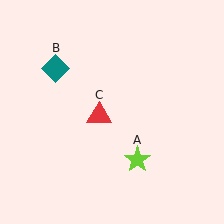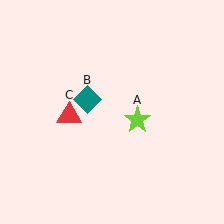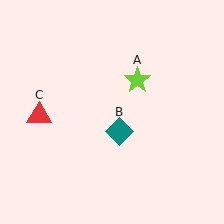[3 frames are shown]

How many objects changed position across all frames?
3 objects changed position: lime star (object A), teal diamond (object B), red triangle (object C).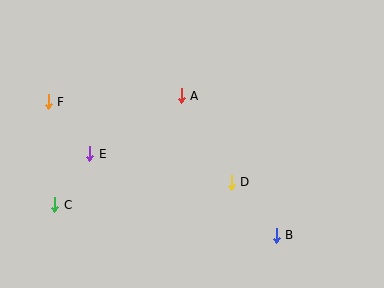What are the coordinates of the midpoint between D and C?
The midpoint between D and C is at (143, 193).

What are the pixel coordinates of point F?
Point F is at (48, 102).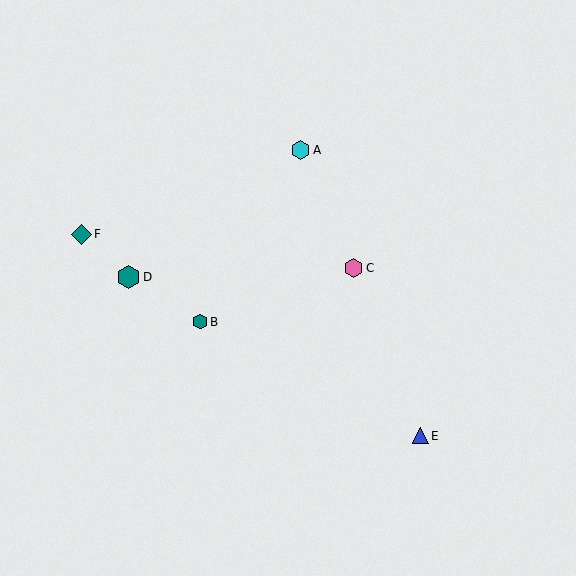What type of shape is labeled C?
Shape C is a pink hexagon.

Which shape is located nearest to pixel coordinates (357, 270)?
The pink hexagon (labeled C) at (354, 268) is nearest to that location.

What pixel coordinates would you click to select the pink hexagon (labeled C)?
Click at (354, 268) to select the pink hexagon C.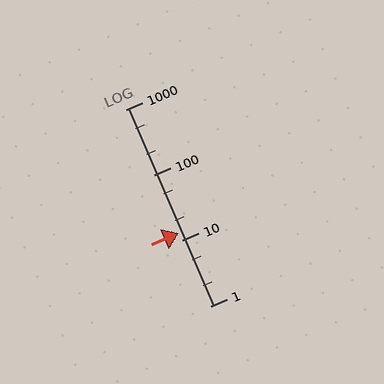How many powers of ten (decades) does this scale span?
The scale spans 3 decades, from 1 to 1000.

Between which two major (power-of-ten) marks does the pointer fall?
The pointer is between 10 and 100.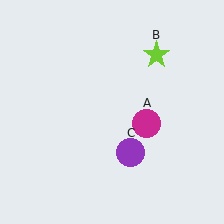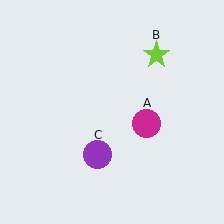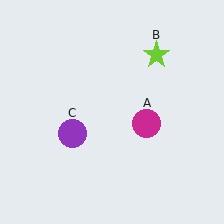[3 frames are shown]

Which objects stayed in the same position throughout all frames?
Magenta circle (object A) and lime star (object B) remained stationary.